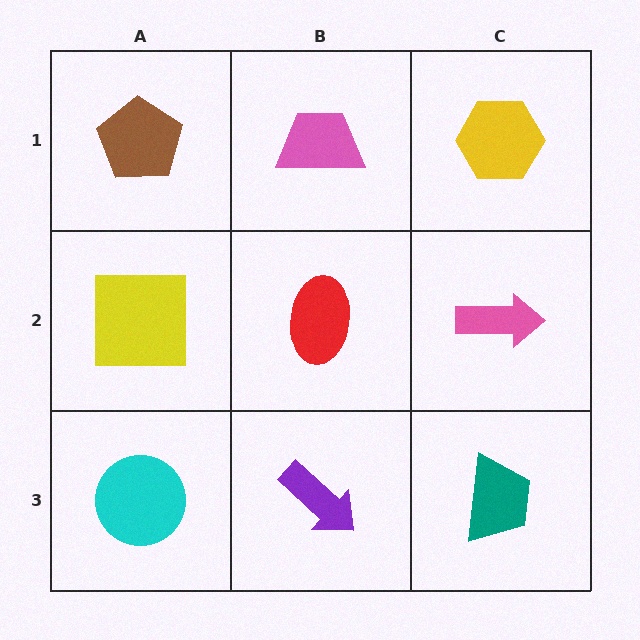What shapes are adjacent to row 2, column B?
A pink trapezoid (row 1, column B), a purple arrow (row 3, column B), a yellow square (row 2, column A), a pink arrow (row 2, column C).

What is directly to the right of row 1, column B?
A yellow hexagon.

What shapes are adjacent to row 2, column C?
A yellow hexagon (row 1, column C), a teal trapezoid (row 3, column C), a red ellipse (row 2, column B).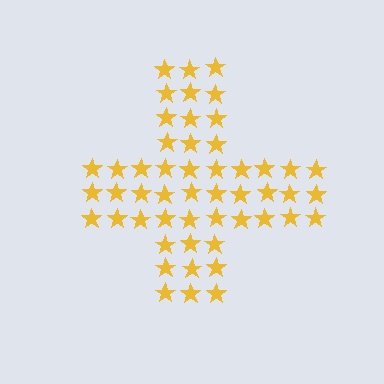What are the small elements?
The small elements are stars.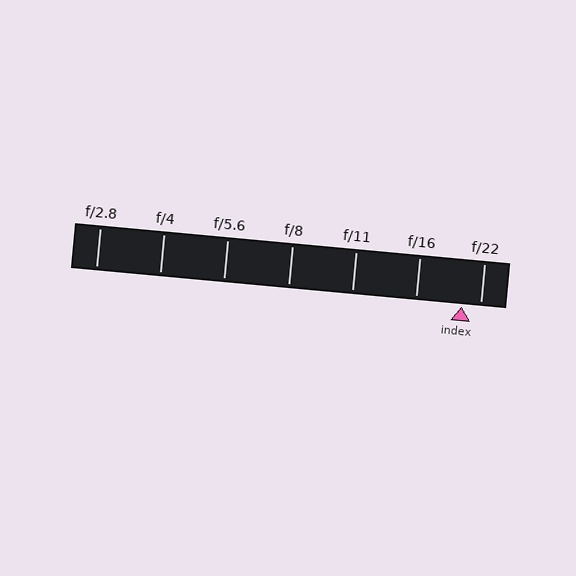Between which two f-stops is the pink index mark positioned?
The index mark is between f/16 and f/22.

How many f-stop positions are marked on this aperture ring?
There are 7 f-stop positions marked.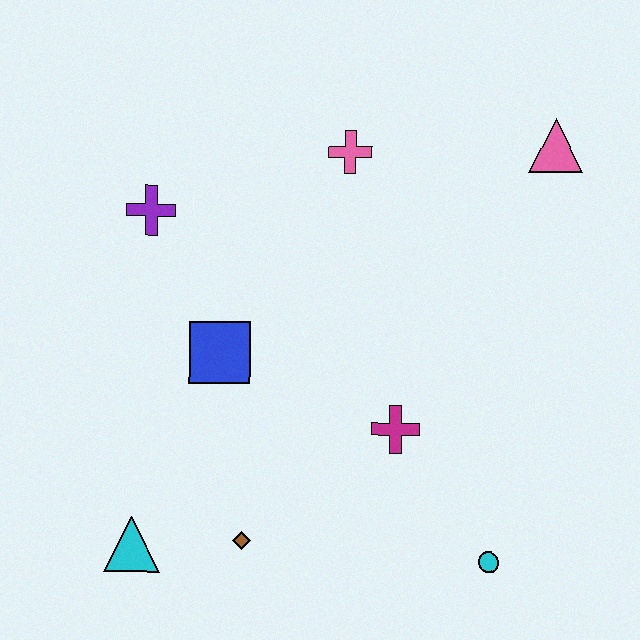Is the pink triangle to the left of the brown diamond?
No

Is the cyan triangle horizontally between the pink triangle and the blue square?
No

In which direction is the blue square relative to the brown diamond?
The blue square is above the brown diamond.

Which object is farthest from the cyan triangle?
The pink triangle is farthest from the cyan triangle.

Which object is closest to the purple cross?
The blue square is closest to the purple cross.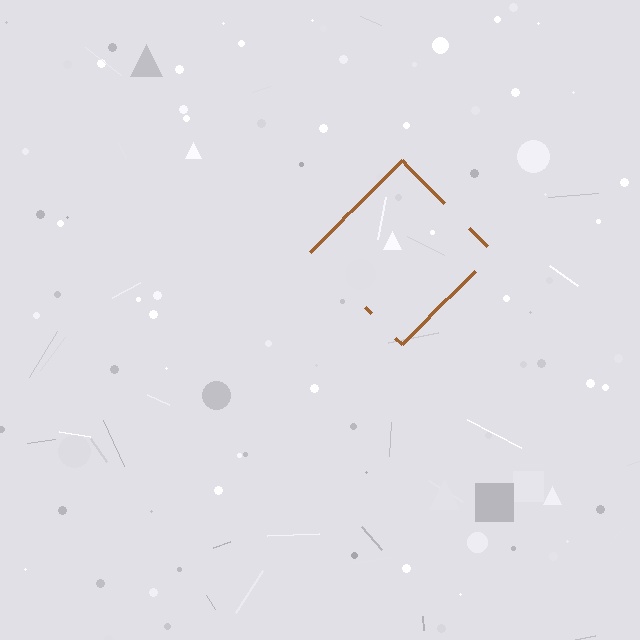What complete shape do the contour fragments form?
The contour fragments form a diamond.